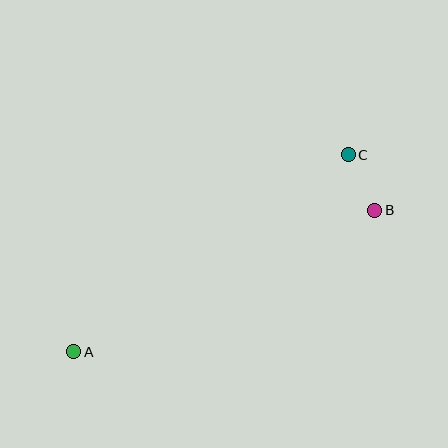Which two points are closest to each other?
Points B and C are closest to each other.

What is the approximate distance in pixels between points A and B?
The distance between A and B is approximately 332 pixels.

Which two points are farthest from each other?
Points A and C are farthest from each other.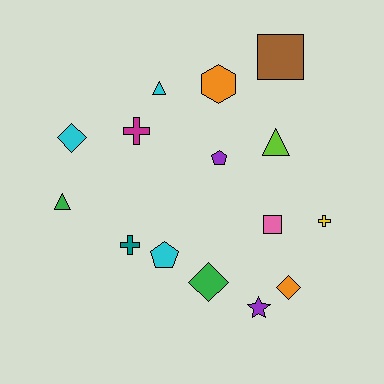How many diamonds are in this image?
There are 3 diamonds.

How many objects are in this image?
There are 15 objects.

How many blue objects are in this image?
There are no blue objects.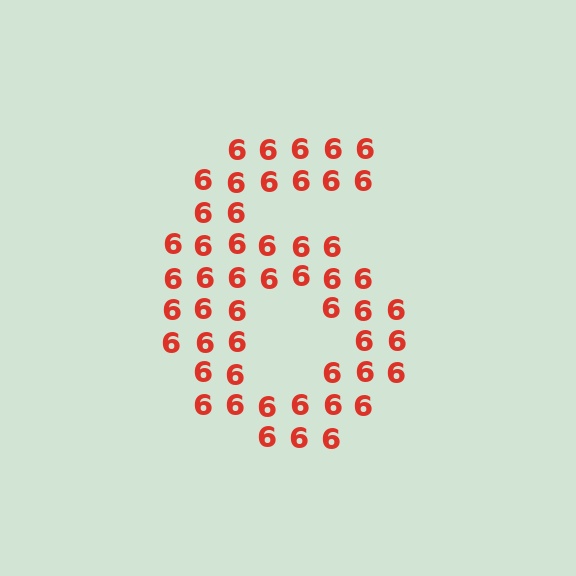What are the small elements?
The small elements are digit 6's.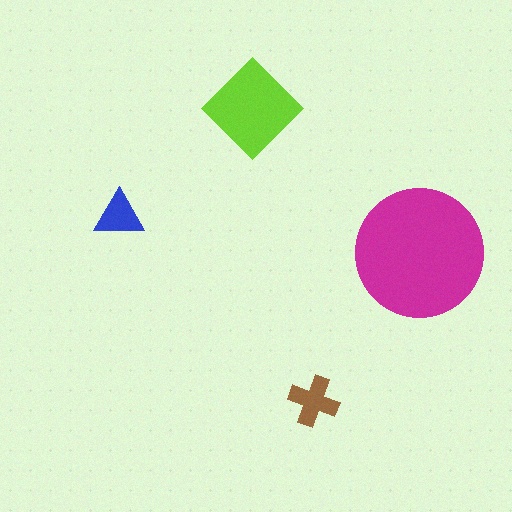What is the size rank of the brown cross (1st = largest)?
3rd.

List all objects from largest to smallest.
The magenta circle, the lime diamond, the brown cross, the blue triangle.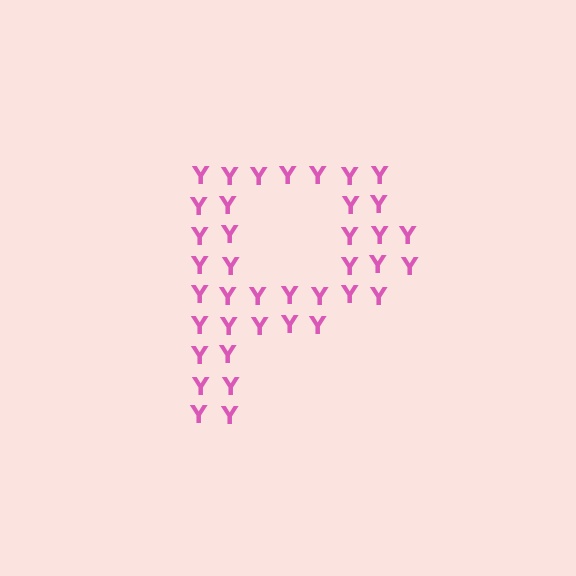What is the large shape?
The large shape is the letter P.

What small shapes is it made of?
It is made of small letter Y's.